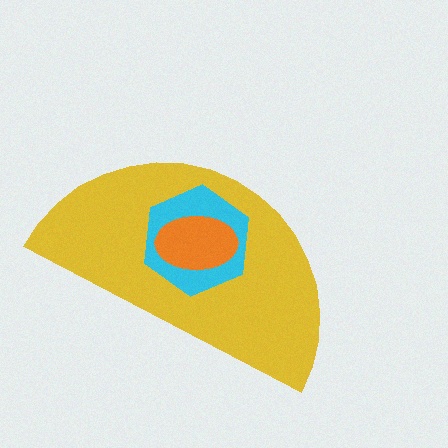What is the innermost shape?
The orange ellipse.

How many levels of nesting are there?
3.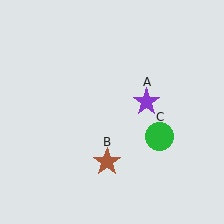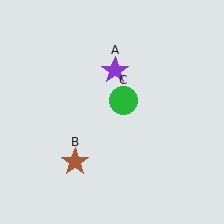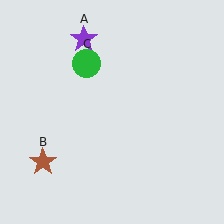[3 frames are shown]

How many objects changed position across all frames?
3 objects changed position: purple star (object A), brown star (object B), green circle (object C).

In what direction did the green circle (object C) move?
The green circle (object C) moved up and to the left.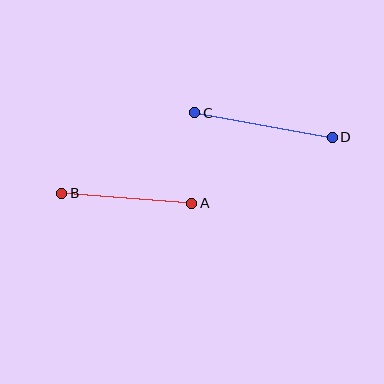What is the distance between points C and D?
The distance is approximately 140 pixels.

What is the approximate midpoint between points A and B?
The midpoint is at approximately (127, 198) pixels.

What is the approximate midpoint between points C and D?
The midpoint is at approximately (264, 125) pixels.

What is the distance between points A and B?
The distance is approximately 130 pixels.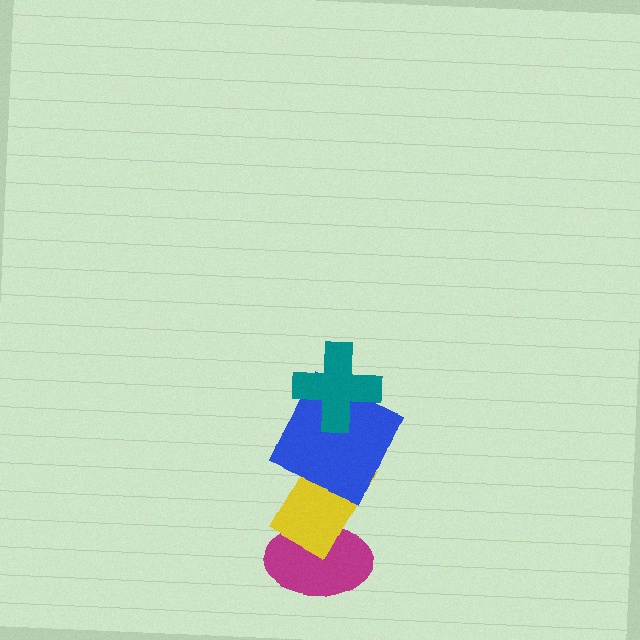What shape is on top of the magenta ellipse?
The yellow rectangle is on top of the magenta ellipse.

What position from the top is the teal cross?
The teal cross is 1st from the top.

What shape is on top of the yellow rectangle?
The blue square is on top of the yellow rectangle.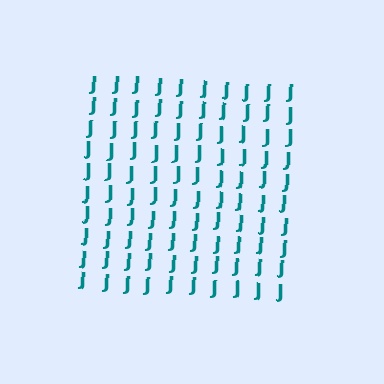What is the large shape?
The large shape is a square.